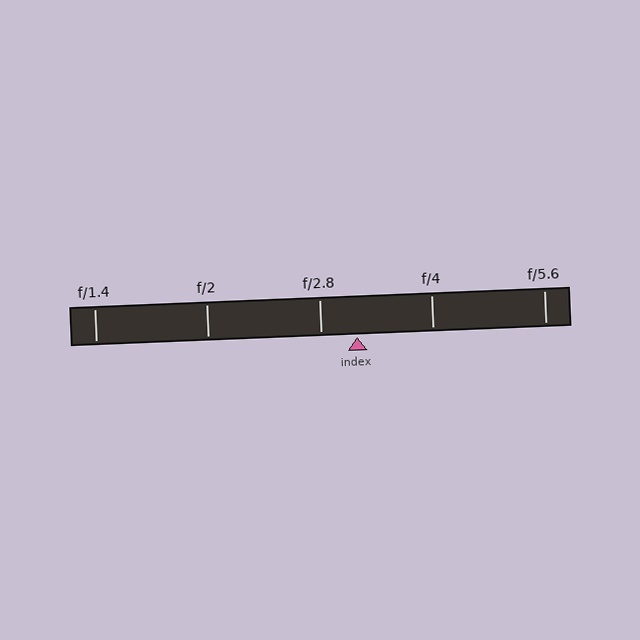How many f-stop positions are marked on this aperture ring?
There are 5 f-stop positions marked.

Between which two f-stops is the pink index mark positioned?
The index mark is between f/2.8 and f/4.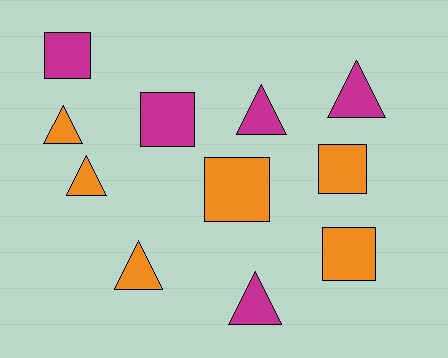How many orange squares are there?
There are 3 orange squares.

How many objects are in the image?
There are 11 objects.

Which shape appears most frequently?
Triangle, with 6 objects.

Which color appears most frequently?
Orange, with 6 objects.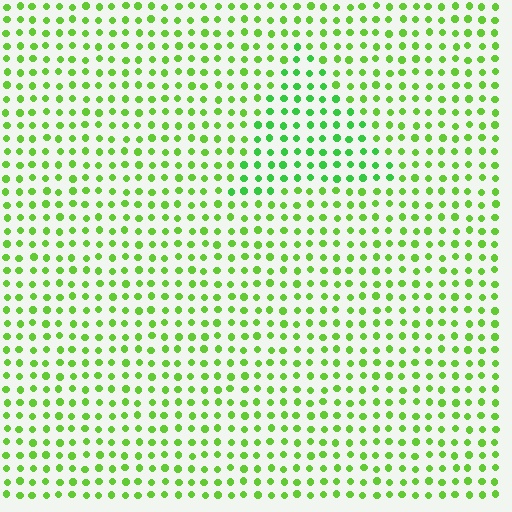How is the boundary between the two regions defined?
The boundary is defined purely by a slight shift in hue (about 24 degrees). Spacing, size, and orientation are identical on both sides.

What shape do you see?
I see a triangle.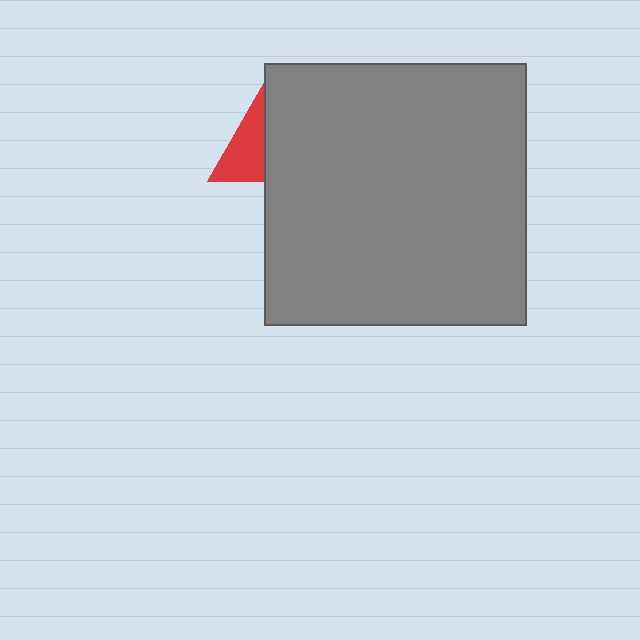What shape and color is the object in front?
The object in front is a gray square.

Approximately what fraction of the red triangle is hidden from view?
Roughly 64% of the red triangle is hidden behind the gray square.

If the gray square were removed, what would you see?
You would see the complete red triangle.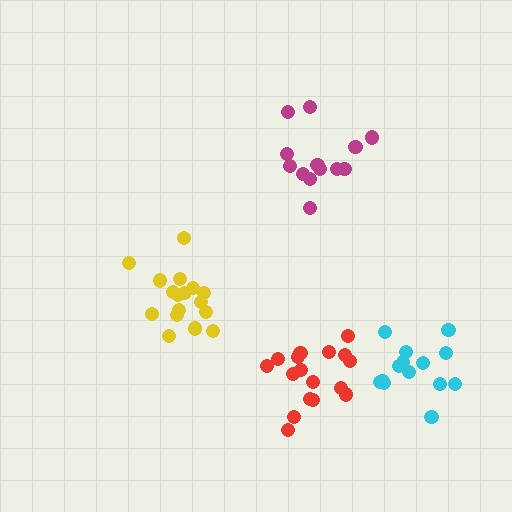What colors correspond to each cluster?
The clusters are colored: magenta, yellow, red, cyan.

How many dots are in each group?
Group 1: 13 dots, Group 2: 17 dots, Group 3: 17 dots, Group 4: 14 dots (61 total).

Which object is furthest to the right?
The cyan cluster is rightmost.